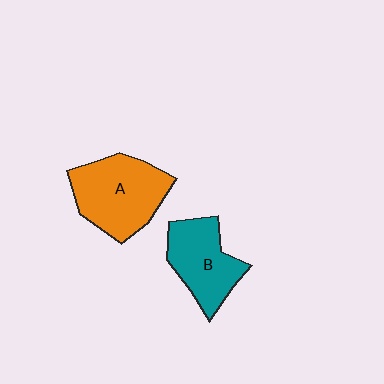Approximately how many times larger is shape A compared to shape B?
Approximately 1.3 times.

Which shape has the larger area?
Shape A (orange).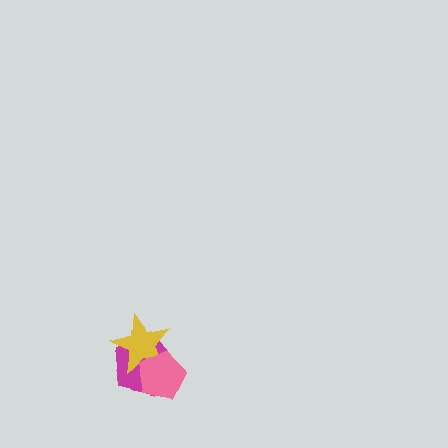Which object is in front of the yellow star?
The pink pentagon is in front of the yellow star.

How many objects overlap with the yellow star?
2 objects overlap with the yellow star.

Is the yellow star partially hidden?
Yes, it is partially covered by another shape.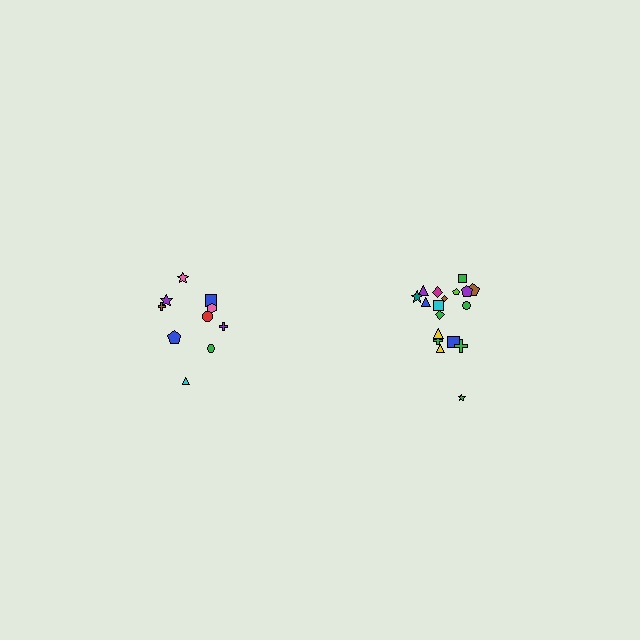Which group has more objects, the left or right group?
The right group.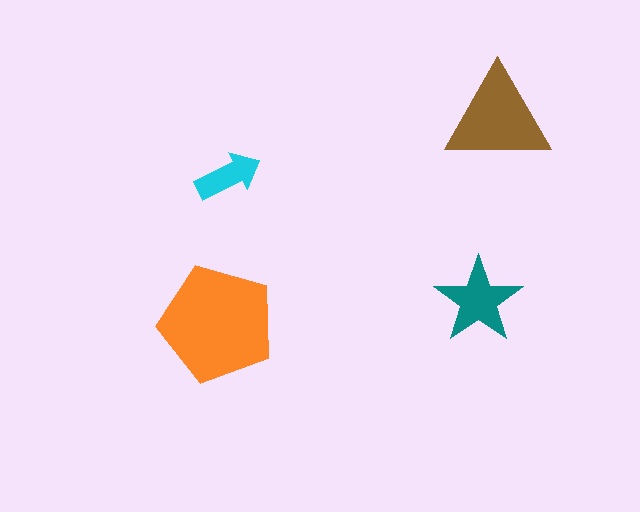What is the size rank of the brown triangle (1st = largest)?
2nd.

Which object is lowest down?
The orange pentagon is bottommost.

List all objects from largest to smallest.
The orange pentagon, the brown triangle, the teal star, the cyan arrow.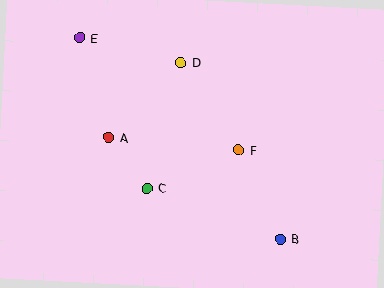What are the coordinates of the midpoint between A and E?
The midpoint between A and E is at (94, 88).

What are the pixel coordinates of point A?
Point A is at (109, 137).